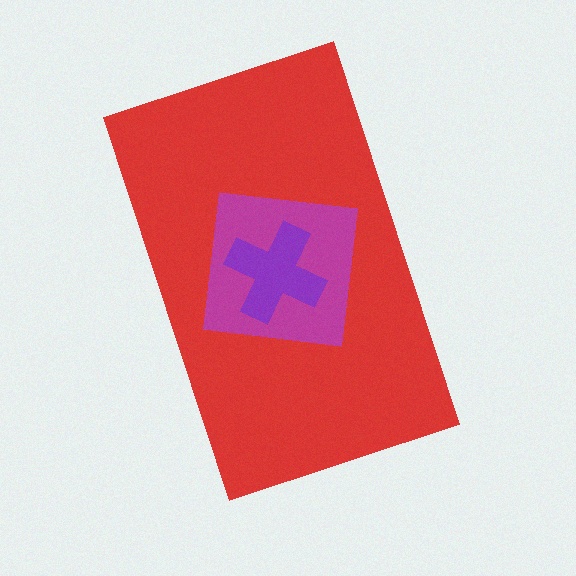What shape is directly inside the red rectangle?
The magenta square.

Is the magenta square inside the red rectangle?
Yes.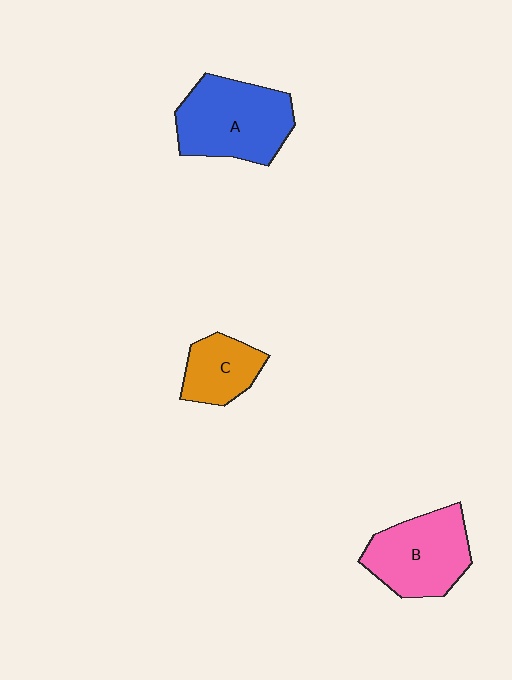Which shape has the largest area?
Shape A (blue).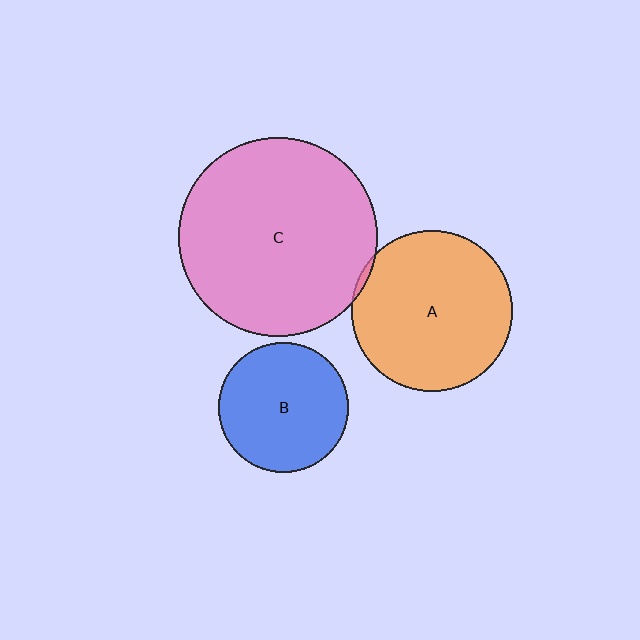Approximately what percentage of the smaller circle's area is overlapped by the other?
Approximately 5%.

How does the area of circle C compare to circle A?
Approximately 1.5 times.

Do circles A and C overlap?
Yes.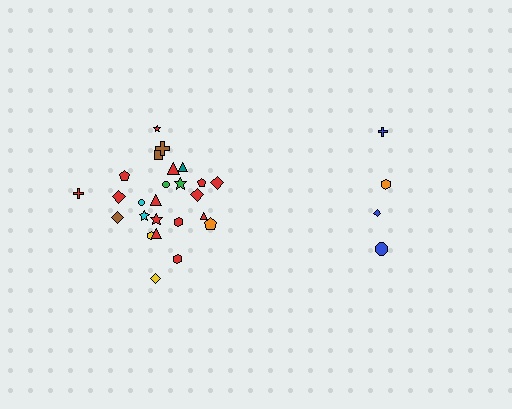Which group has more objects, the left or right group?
The left group.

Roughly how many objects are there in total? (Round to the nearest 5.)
Roughly 30 objects in total.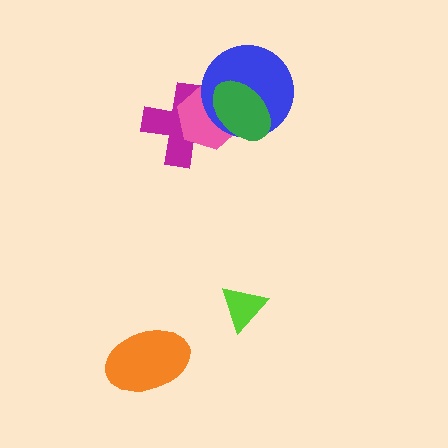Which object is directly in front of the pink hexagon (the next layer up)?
The blue circle is directly in front of the pink hexagon.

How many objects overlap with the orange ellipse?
0 objects overlap with the orange ellipse.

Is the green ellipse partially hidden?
No, no other shape covers it.